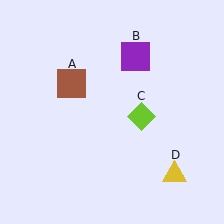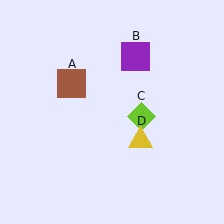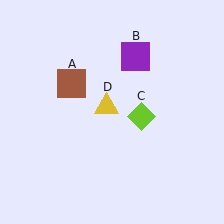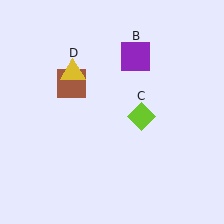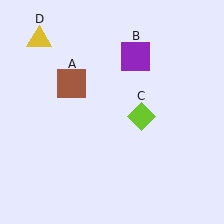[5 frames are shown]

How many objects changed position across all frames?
1 object changed position: yellow triangle (object D).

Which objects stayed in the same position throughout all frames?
Brown square (object A) and purple square (object B) and lime diamond (object C) remained stationary.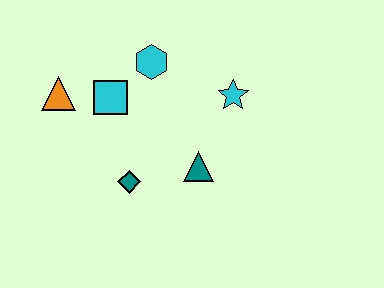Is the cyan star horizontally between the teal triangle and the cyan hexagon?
No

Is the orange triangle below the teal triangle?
No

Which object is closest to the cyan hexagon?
The cyan square is closest to the cyan hexagon.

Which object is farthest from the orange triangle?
The cyan star is farthest from the orange triangle.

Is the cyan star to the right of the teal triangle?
Yes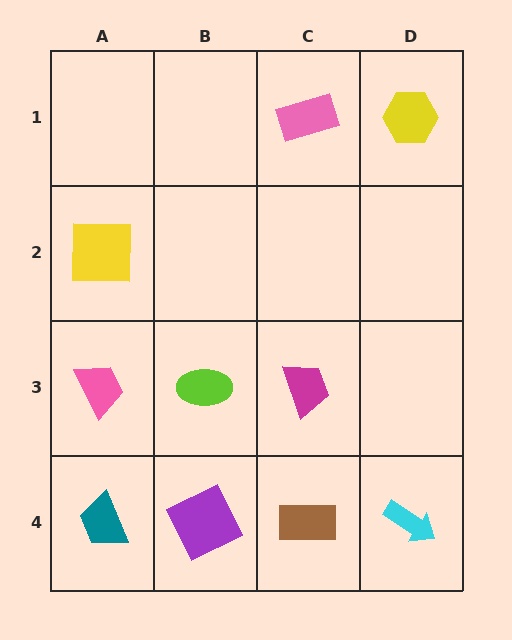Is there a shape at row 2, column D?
No, that cell is empty.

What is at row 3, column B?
A lime ellipse.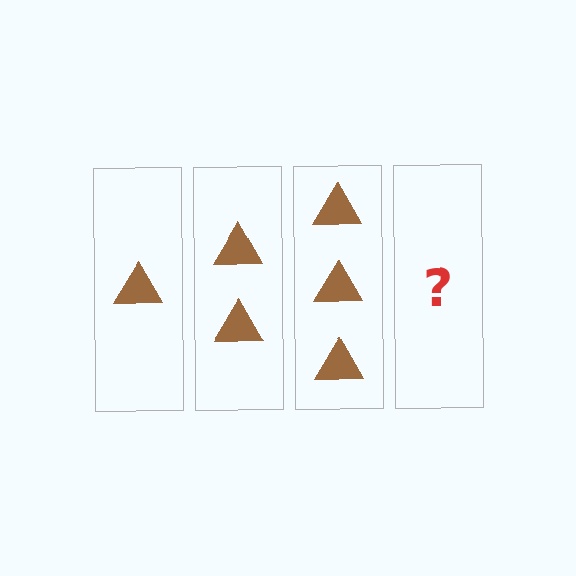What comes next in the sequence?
The next element should be 4 triangles.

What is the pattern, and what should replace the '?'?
The pattern is that each step adds one more triangle. The '?' should be 4 triangles.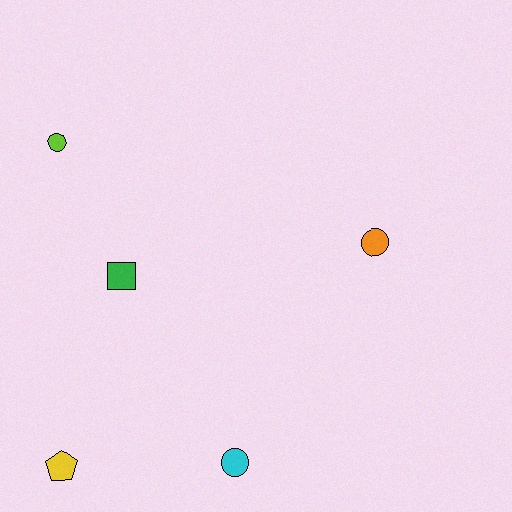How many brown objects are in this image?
There are no brown objects.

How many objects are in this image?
There are 5 objects.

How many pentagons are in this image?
There is 1 pentagon.